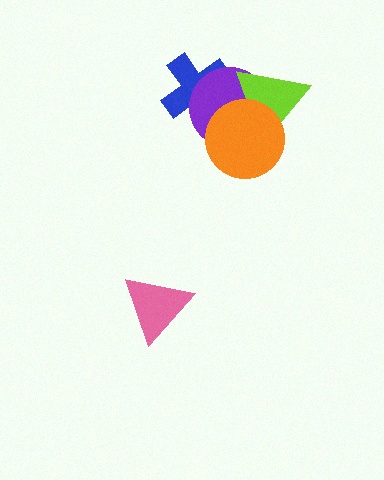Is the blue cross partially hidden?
Yes, it is partially covered by another shape.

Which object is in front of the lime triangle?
The orange circle is in front of the lime triangle.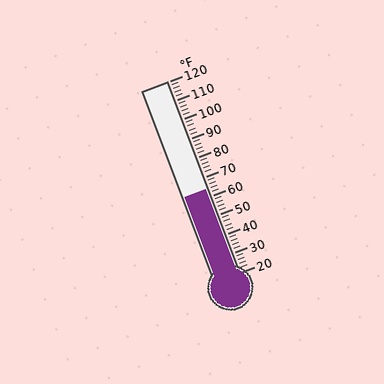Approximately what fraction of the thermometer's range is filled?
The thermometer is filled to approximately 45% of its range.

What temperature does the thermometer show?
The thermometer shows approximately 64°F.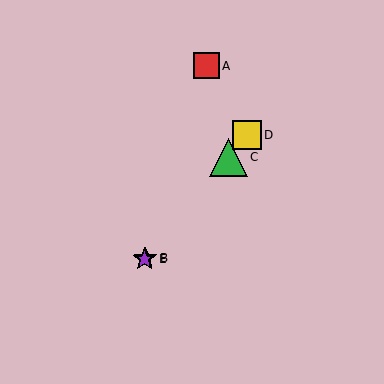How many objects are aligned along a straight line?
4 objects (B, C, D, E) are aligned along a straight line.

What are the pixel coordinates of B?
Object B is at (145, 258).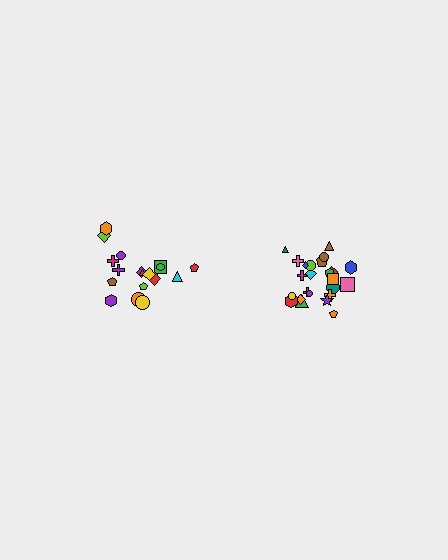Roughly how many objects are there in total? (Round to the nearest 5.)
Roughly 45 objects in total.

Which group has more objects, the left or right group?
The right group.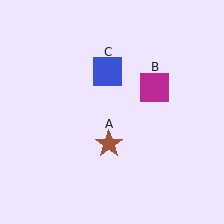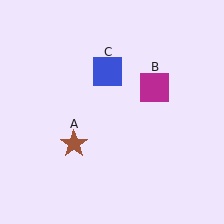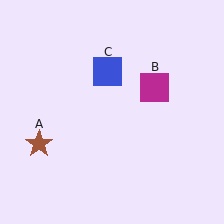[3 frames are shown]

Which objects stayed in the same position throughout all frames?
Magenta square (object B) and blue square (object C) remained stationary.